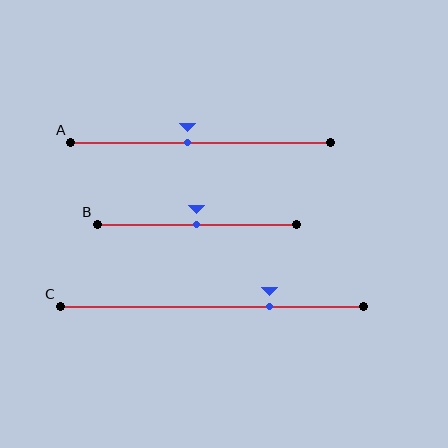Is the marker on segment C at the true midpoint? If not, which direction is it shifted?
No, the marker on segment C is shifted to the right by about 19% of the segment length.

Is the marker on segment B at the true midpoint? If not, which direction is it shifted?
Yes, the marker on segment B is at the true midpoint.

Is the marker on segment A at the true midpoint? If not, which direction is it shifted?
No, the marker on segment A is shifted to the left by about 5% of the segment length.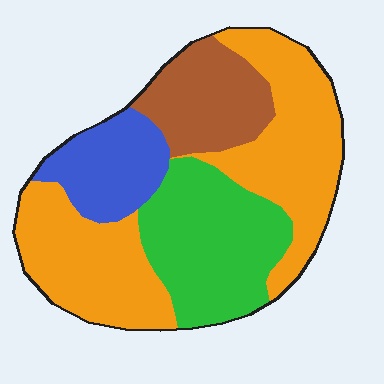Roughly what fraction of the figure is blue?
Blue covers about 15% of the figure.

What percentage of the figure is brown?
Brown takes up less than a sixth of the figure.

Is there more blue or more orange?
Orange.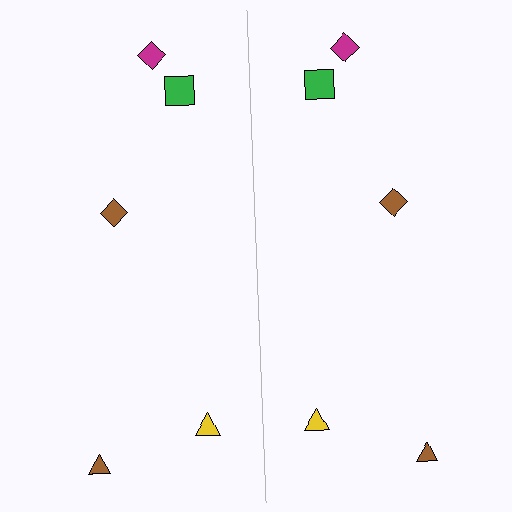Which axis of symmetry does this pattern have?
The pattern has a vertical axis of symmetry running through the center of the image.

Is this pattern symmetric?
Yes, this pattern has bilateral (reflection) symmetry.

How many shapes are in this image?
There are 10 shapes in this image.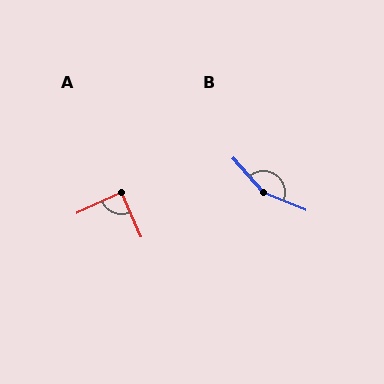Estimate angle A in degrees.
Approximately 88 degrees.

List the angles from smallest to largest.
A (88°), B (155°).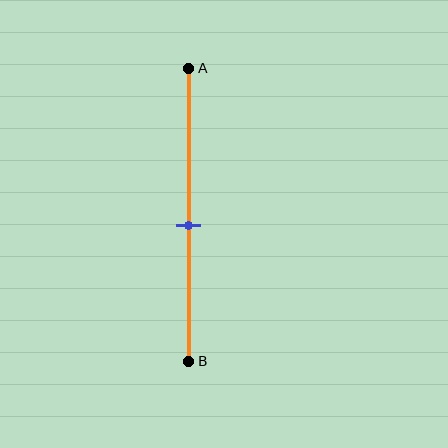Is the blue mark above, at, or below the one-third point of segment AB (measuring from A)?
The blue mark is below the one-third point of segment AB.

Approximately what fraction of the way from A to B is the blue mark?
The blue mark is approximately 55% of the way from A to B.